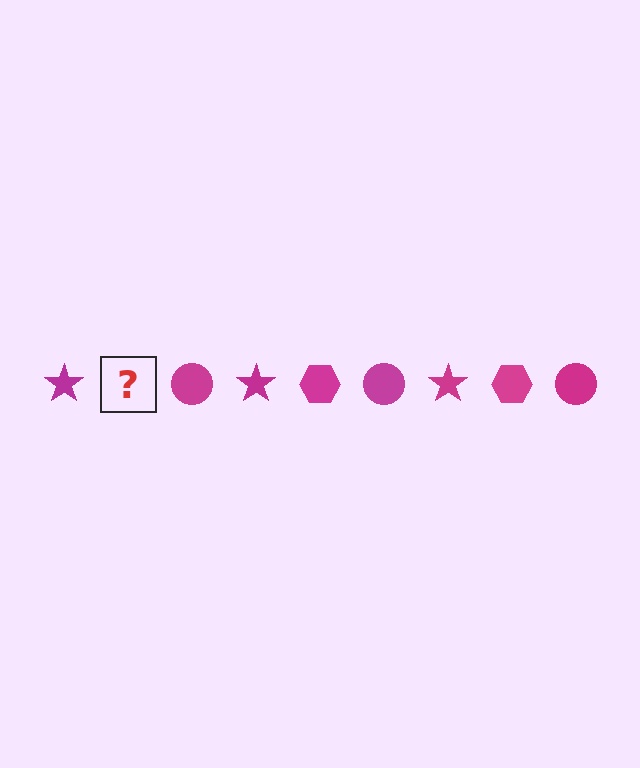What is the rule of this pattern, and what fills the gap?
The rule is that the pattern cycles through star, hexagon, circle shapes in magenta. The gap should be filled with a magenta hexagon.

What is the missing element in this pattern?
The missing element is a magenta hexagon.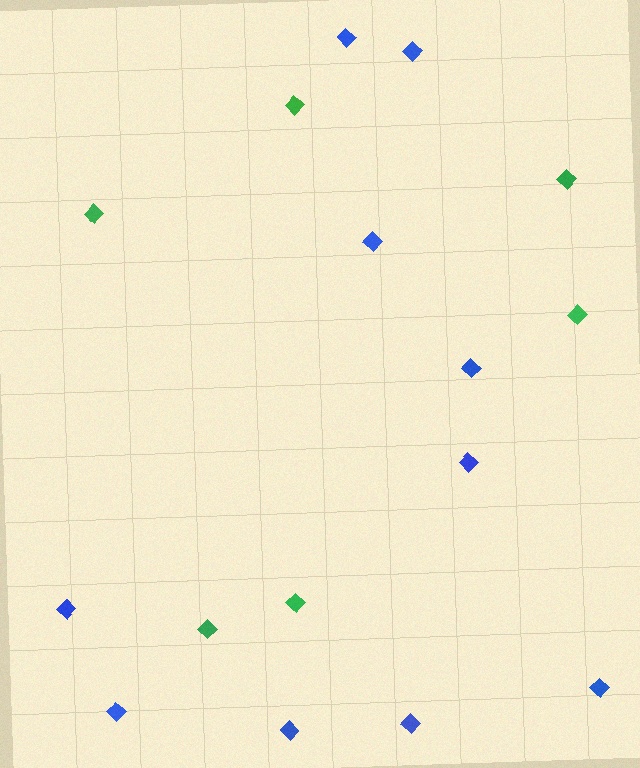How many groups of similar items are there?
There are 2 groups: one group of blue diamonds (10) and one group of green diamonds (6).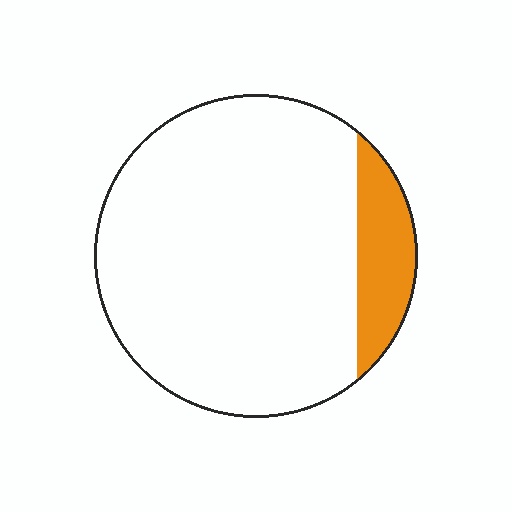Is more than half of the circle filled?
No.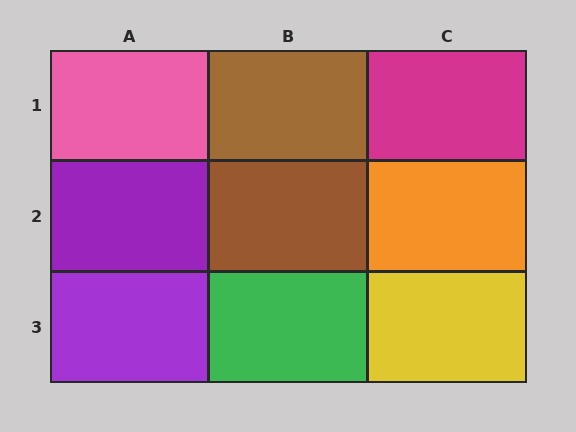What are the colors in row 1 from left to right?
Pink, brown, magenta.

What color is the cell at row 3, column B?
Green.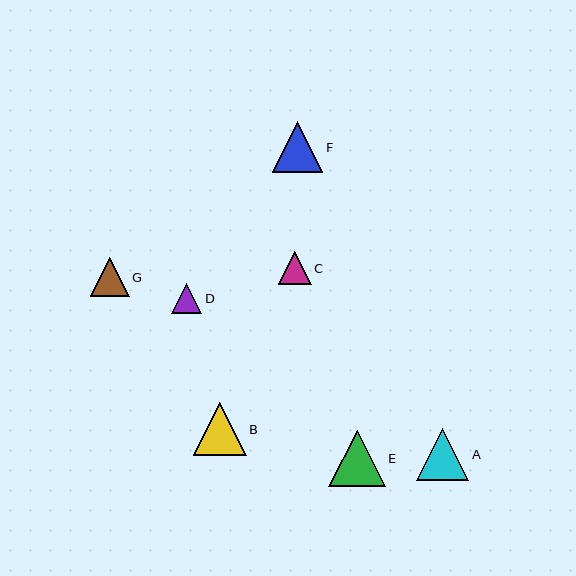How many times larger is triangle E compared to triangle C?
Triangle E is approximately 1.7 times the size of triangle C.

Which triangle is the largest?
Triangle E is the largest with a size of approximately 57 pixels.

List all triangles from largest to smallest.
From largest to smallest: E, B, A, F, G, C, D.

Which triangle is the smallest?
Triangle D is the smallest with a size of approximately 30 pixels.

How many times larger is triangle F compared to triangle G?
Triangle F is approximately 1.3 times the size of triangle G.